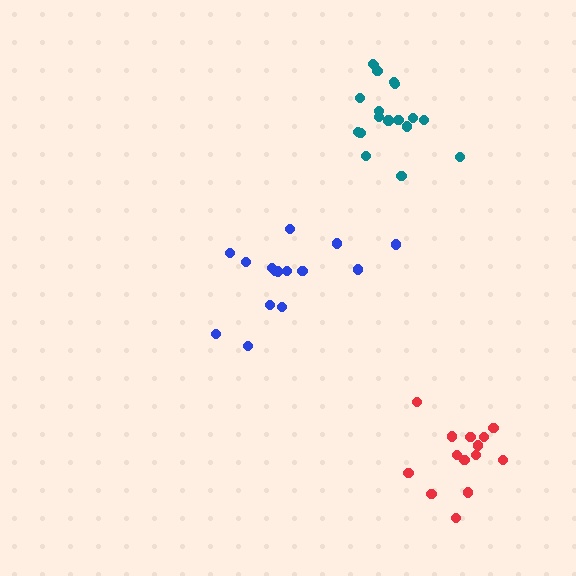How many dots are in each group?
Group 1: 18 dots, Group 2: 15 dots, Group 3: 14 dots (47 total).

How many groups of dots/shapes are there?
There are 3 groups.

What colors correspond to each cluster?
The clusters are colored: teal, blue, red.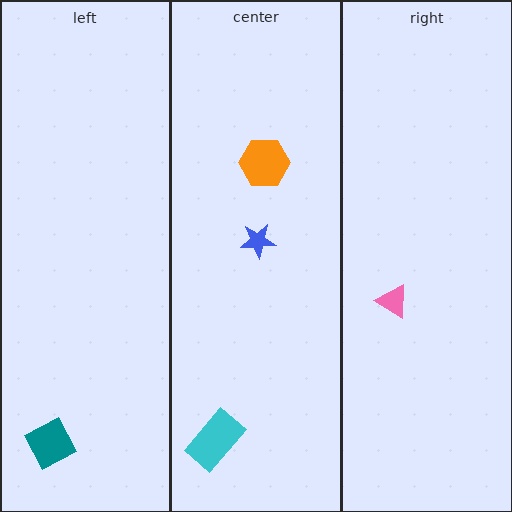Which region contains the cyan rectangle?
The center region.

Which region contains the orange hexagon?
The center region.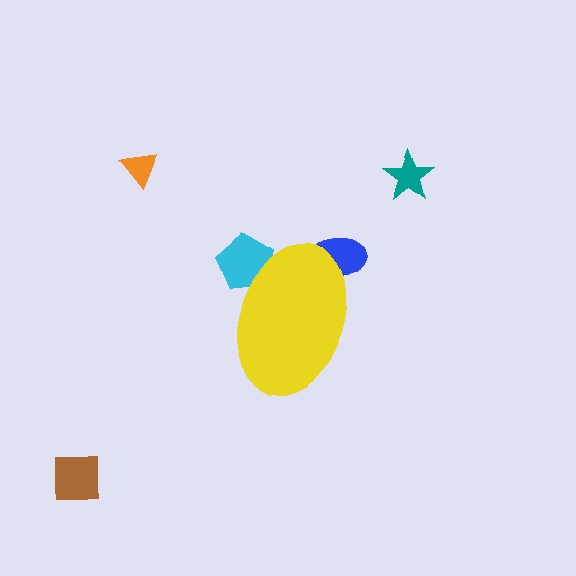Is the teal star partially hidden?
No, the teal star is fully visible.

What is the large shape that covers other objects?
A yellow ellipse.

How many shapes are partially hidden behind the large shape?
2 shapes are partially hidden.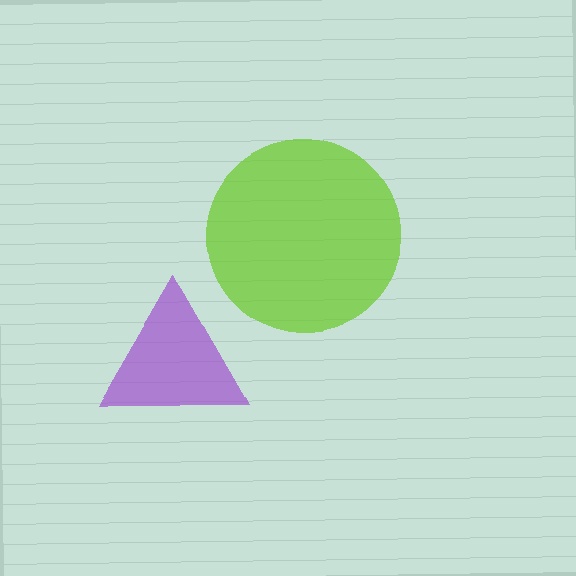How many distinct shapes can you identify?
There are 2 distinct shapes: a lime circle, a purple triangle.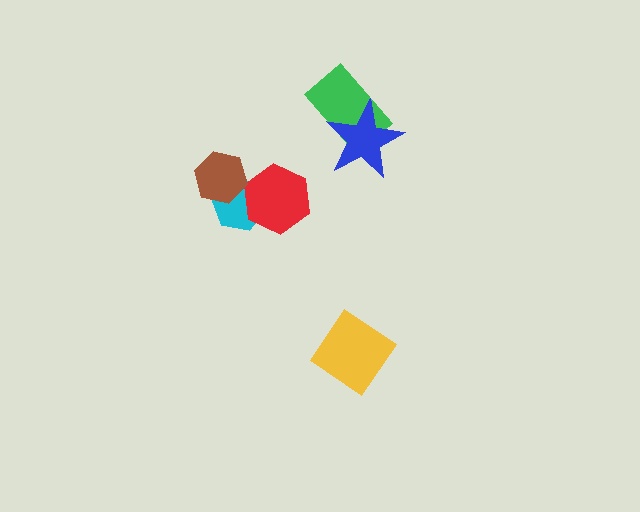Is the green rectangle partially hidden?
Yes, it is partially covered by another shape.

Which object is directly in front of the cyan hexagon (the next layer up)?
The red hexagon is directly in front of the cyan hexagon.